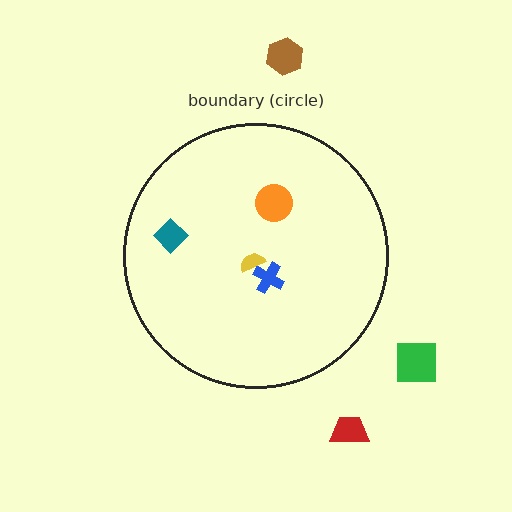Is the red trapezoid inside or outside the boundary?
Outside.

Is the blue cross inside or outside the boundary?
Inside.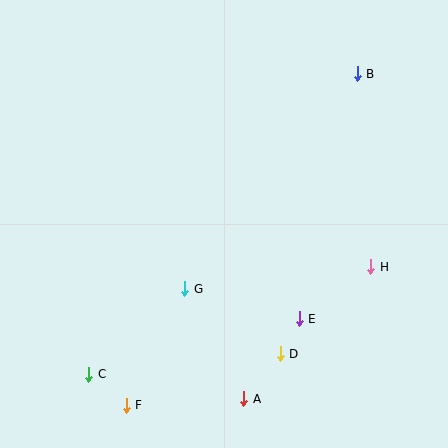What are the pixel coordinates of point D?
Point D is at (280, 354).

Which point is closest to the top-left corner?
Point G is closest to the top-left corner.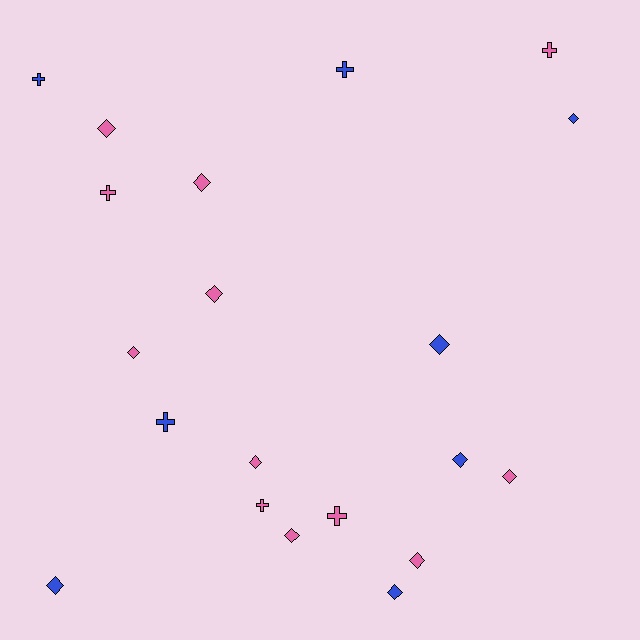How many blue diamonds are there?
There are 5 blue diamonds.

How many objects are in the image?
There are 20 objects.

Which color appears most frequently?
Pink, with 12 objects.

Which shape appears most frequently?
Diamond, with 13 objects.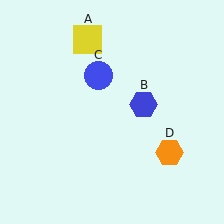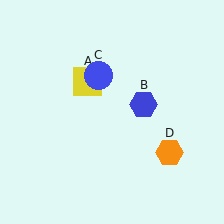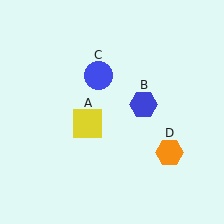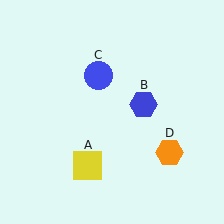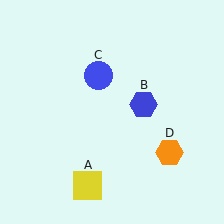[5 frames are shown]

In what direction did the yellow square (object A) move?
The yellow square (object A) moved down.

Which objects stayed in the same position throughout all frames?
Blue hexagon (object B) and blue circle (object C) and orange hexagon (object D) remained stationary.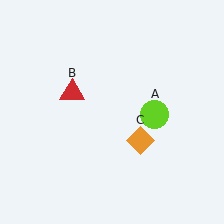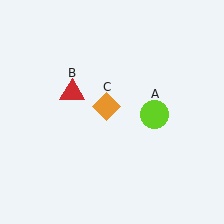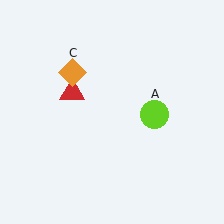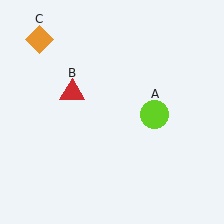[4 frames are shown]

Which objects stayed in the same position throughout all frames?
Lime circle (object A) and red triangle (object B) remained stationary.